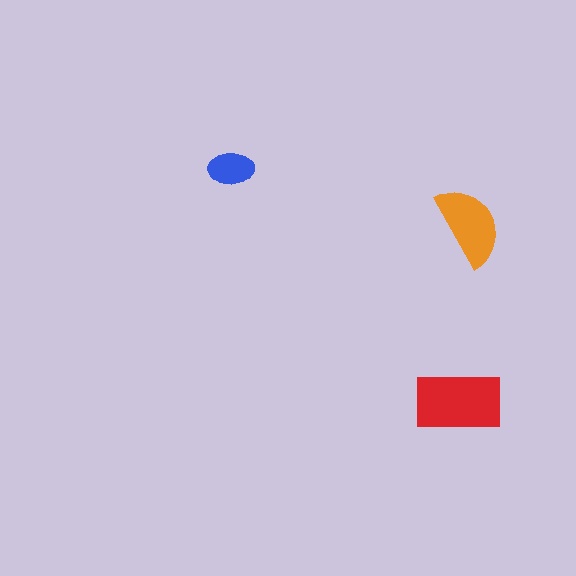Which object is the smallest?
The blue ellipse.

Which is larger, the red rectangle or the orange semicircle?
The red rectangle.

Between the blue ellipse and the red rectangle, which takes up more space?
The red rectangle.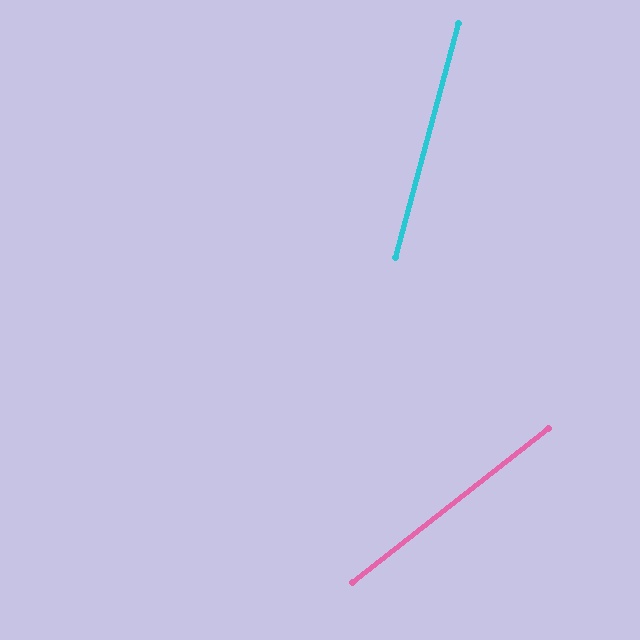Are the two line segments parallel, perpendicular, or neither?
Neither parallel nor perpendicular — they differ by about 37°.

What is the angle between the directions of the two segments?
Approximately 37 degrees.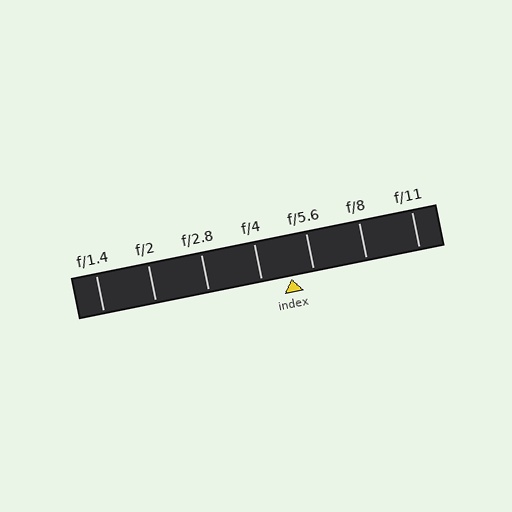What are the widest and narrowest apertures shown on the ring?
The widest aperture shown is f/1.4 and the narrowest is f/11.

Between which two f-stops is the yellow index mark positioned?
The index mark is between f/4 and f/5.6.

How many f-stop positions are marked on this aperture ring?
There are 7 f-stop positions marked.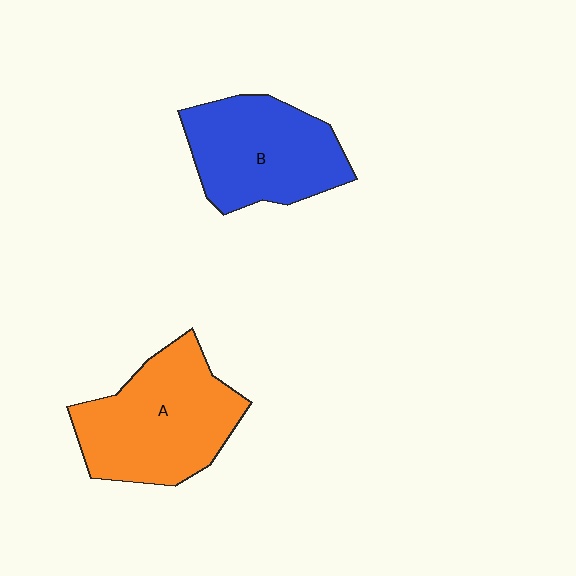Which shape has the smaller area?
Shape B (blue).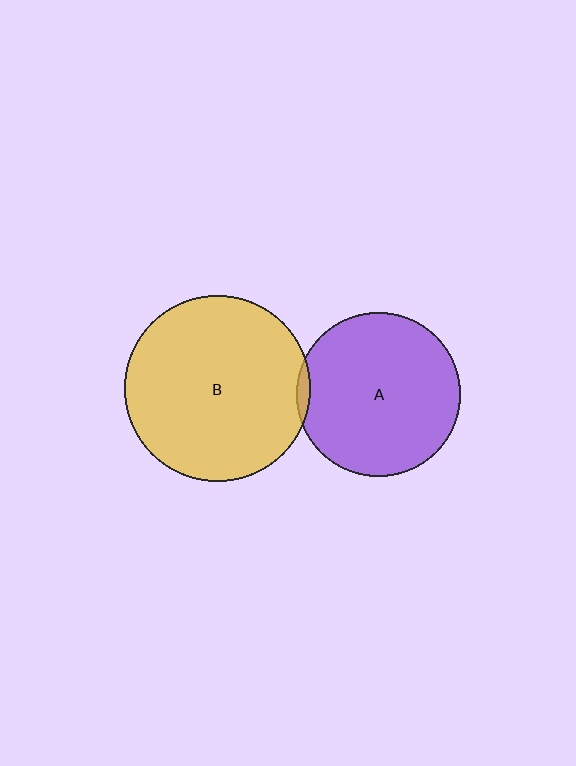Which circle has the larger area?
Circle B (yellow).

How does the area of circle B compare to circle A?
Approximately 1.3 times.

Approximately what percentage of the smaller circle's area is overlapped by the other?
Approximately 5%.